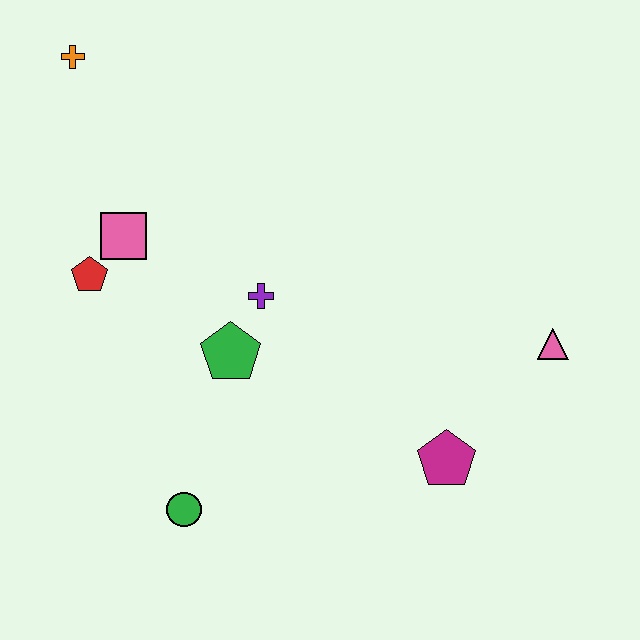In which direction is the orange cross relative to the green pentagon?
The orange cross is above the green pentagon.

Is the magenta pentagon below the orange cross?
Yes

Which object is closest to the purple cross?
The green pentagon is closest to the purple cross.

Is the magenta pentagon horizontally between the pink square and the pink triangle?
Yes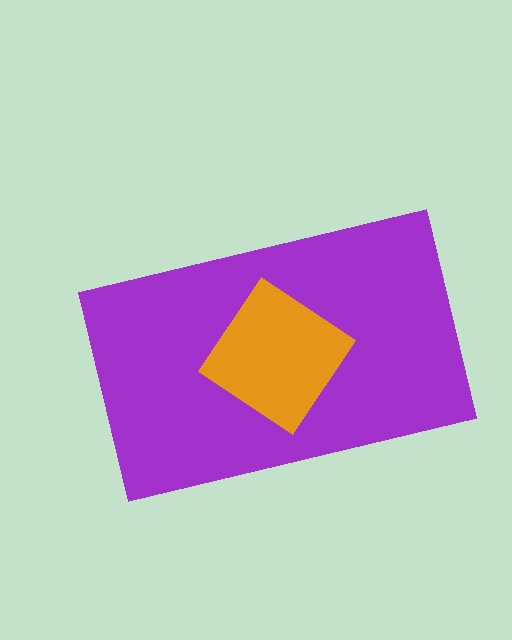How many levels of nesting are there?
2.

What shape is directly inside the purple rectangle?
The orange diamond.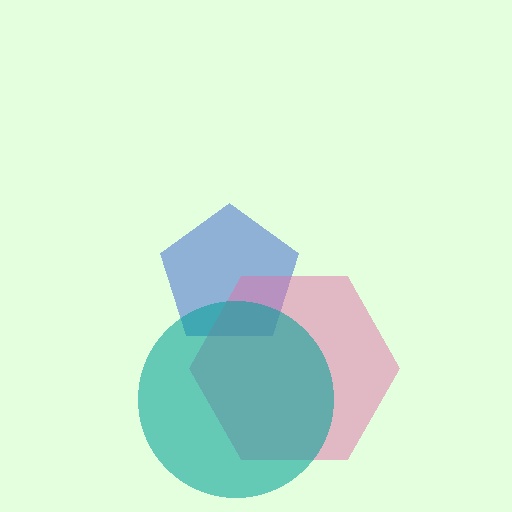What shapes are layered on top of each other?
The layered shapes are: a blue pentagon, a pink hexagon, a teal circle.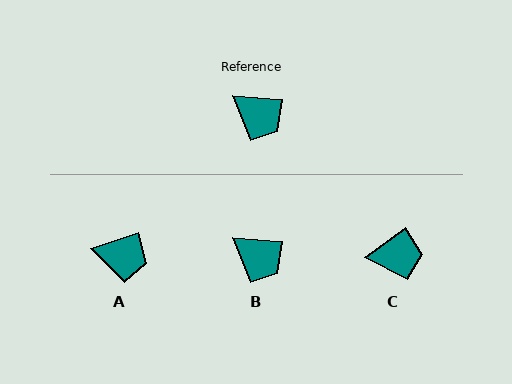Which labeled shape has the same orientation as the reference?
B.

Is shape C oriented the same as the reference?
No, it is off by about 41 degrees.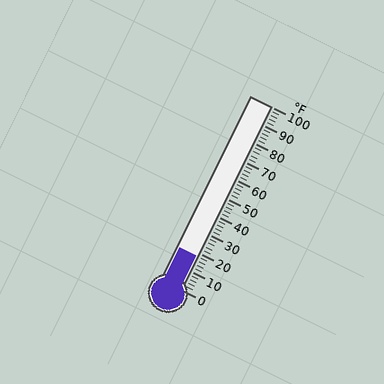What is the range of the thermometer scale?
The thermometer scale ranges from 0°F to 100°F.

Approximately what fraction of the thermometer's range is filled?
The thermometer is filled to approximately 20% of its range.